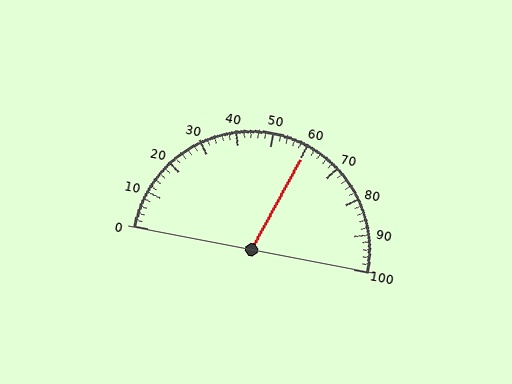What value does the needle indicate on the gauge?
The needle indicates approximately 60.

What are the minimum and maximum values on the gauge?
The gauge ranges from 0 to 100.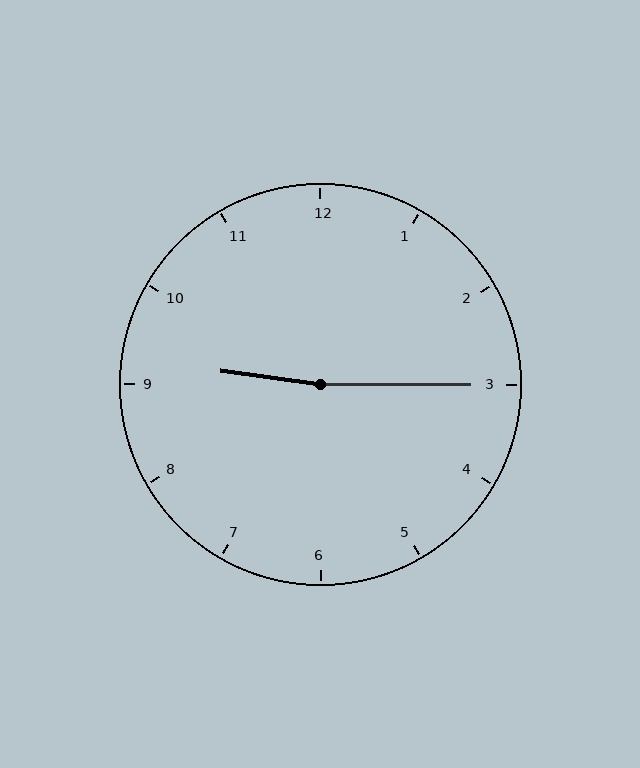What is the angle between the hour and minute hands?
Approximately 172 degrees.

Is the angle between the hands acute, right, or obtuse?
It is obtuse.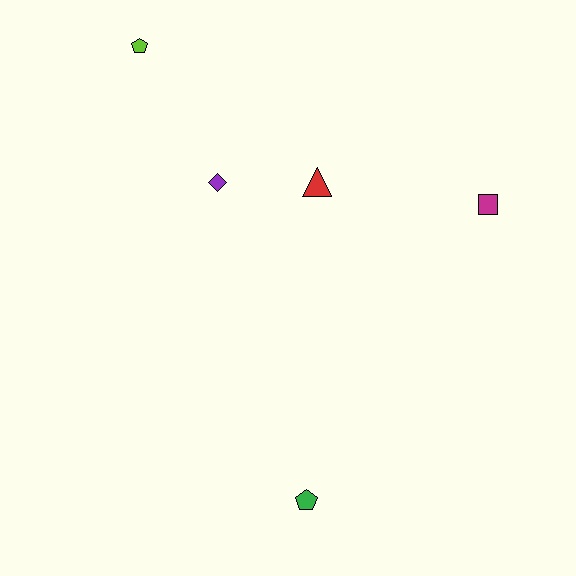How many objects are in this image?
There are 5 objects.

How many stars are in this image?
There are no stars.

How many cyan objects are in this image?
There are no cyan objects.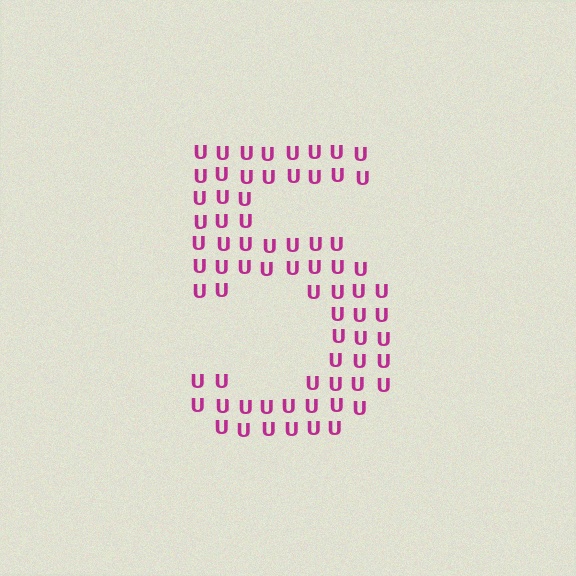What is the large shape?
The large shape is the digit 5.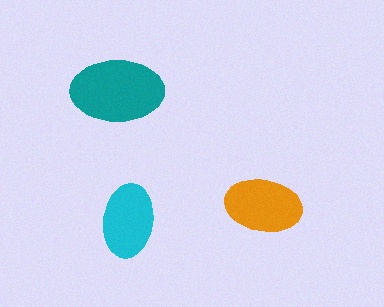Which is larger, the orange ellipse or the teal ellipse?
The teal one.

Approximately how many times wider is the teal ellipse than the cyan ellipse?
About 1.5 times wider.